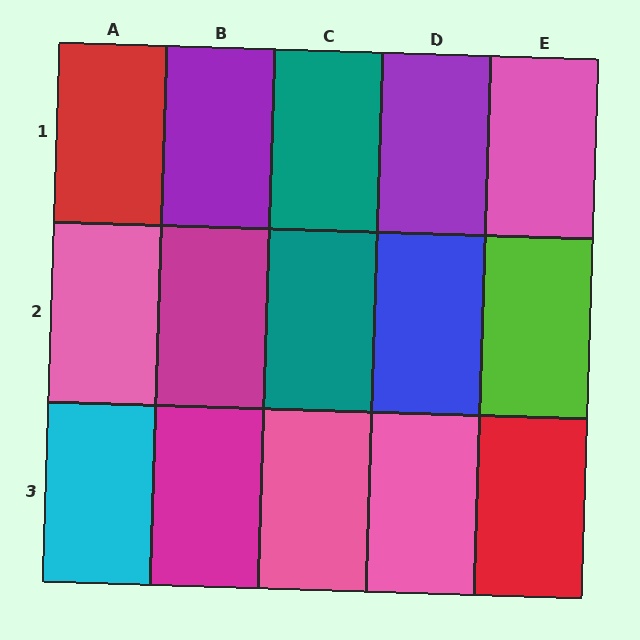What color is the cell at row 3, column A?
Cyan.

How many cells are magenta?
2 cells are magenta.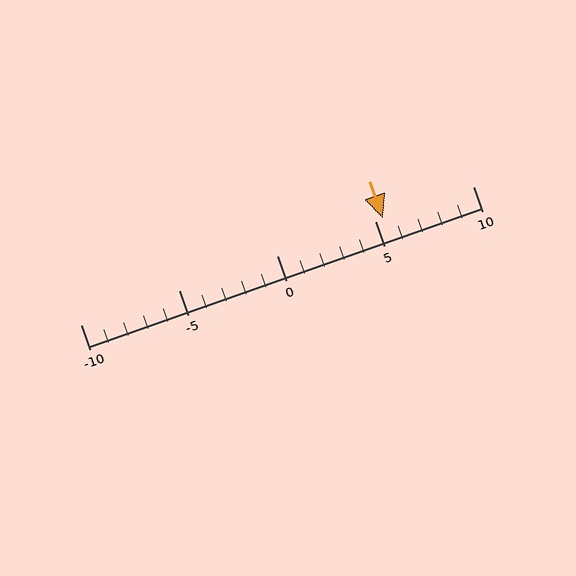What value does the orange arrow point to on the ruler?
The orange arrow points to approximately 5.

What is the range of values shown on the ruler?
The ruler shows values from -10 to 10.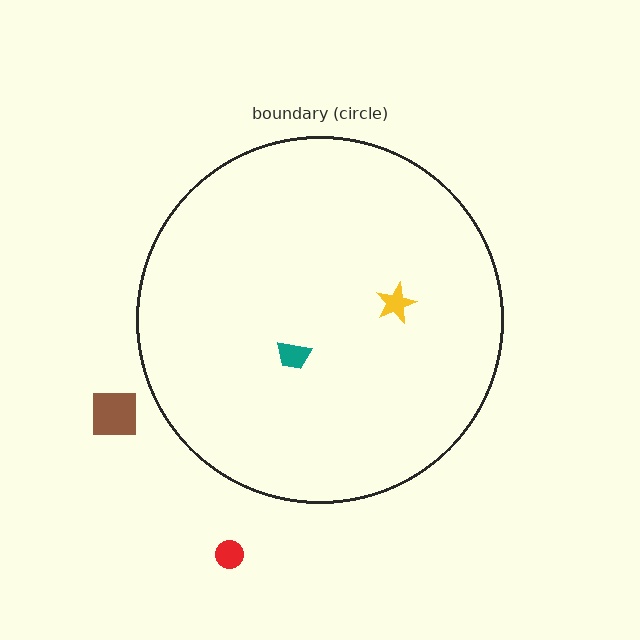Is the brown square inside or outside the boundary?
Outside.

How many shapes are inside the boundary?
2 inside, 2 outside.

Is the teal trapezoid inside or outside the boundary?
Inside.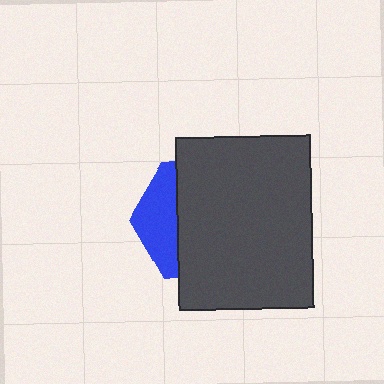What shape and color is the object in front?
The object in front is a dark gray rectangle.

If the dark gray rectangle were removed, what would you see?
You would see the complete blue hexagon.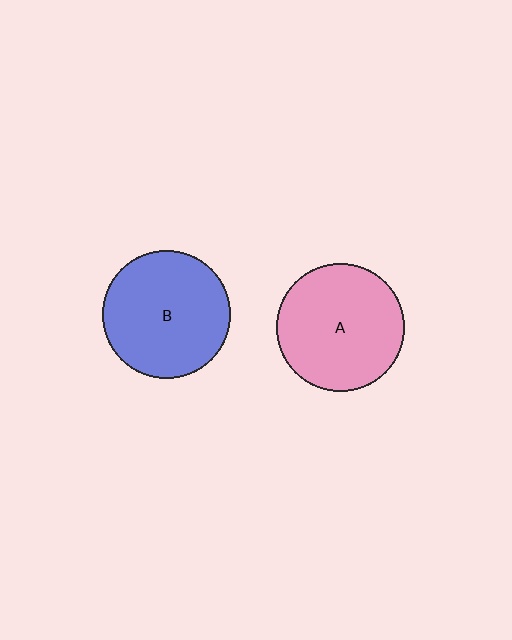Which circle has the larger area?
Circle B (blue).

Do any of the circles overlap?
No, none of the circles overlap.